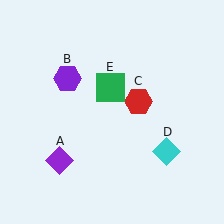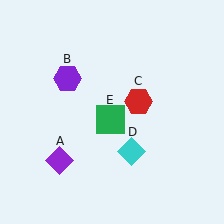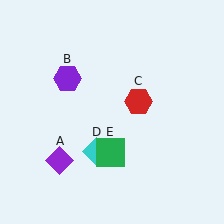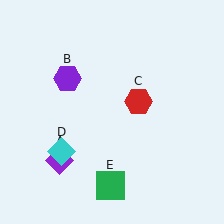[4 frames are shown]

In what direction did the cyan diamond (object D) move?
The cyan diamond (object D) moved left.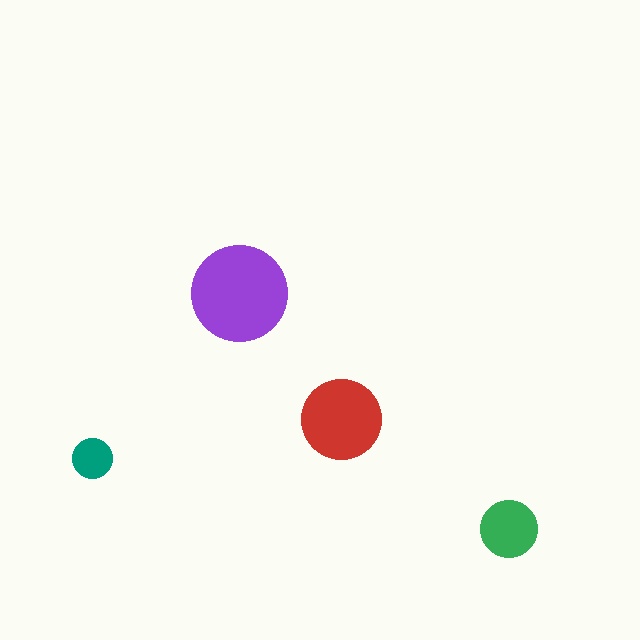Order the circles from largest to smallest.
the purple one, the red one, the green one, the teal one.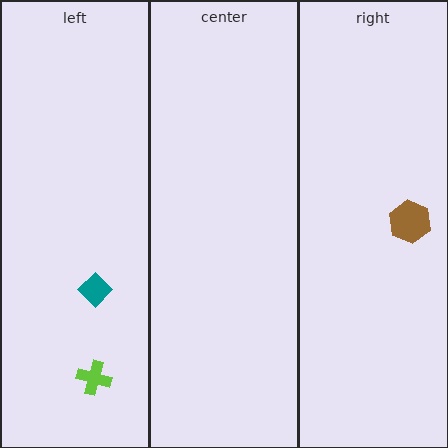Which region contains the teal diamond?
The left region.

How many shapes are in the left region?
2.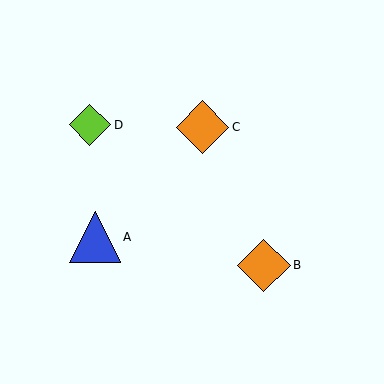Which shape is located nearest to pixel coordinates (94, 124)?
The lime diamond (labeled D) at (90, 125) is nearest to that location.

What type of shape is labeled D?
Shape D is a lime diamond.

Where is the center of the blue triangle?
The center of the blue triangle is at (95, 237).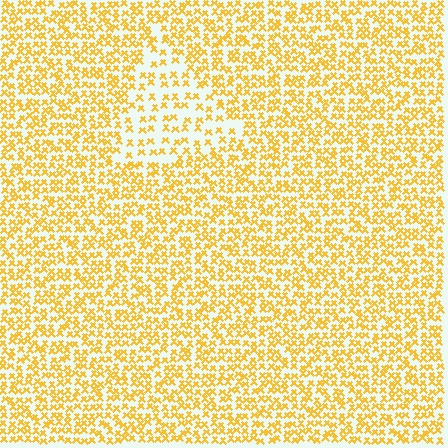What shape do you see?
I see a triangle.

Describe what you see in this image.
The image contains small yellow elements arranged at two different densities. A triangle-shaped region is visible where the elements are less densely packed than the surrounding area.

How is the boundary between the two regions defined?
The boundary is defined by a change in element density (approximately 2.0x ratio). All elements are the same color, size, and shape.